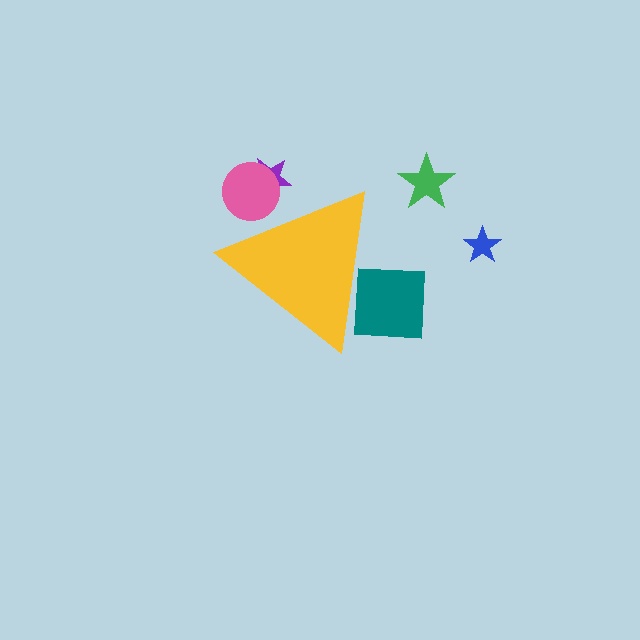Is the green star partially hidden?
No, the green star is fully visible.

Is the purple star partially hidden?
Yes, the purple star is partially hidden behind the yellow triangle.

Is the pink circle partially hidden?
Yes, the pink circle is partially hidden behind the yellow triangle.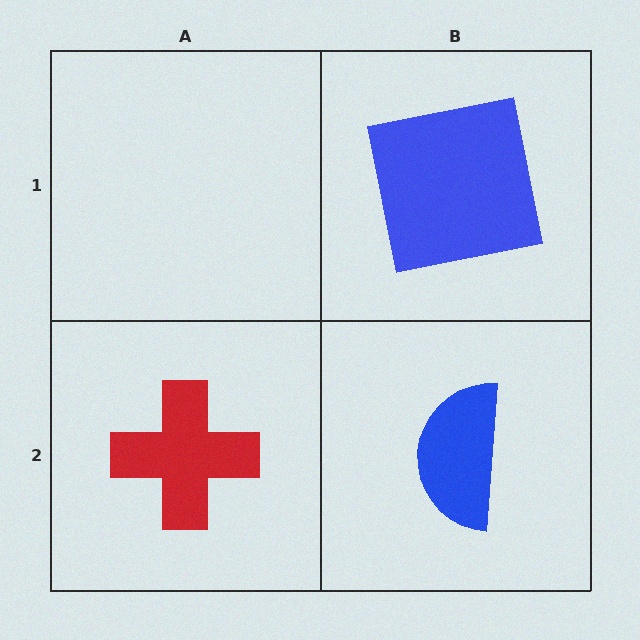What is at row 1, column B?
A blue square.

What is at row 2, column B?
A blue semicircle.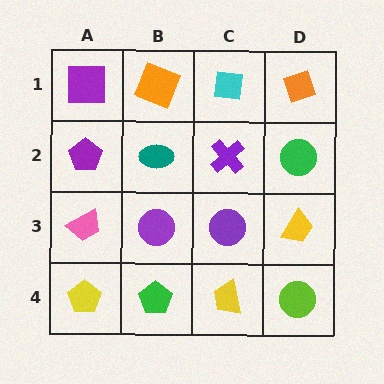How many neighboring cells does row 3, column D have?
3.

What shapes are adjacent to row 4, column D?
A yellow trapezoid (row 3, column D), a yellow trapezoid (row 4, column C).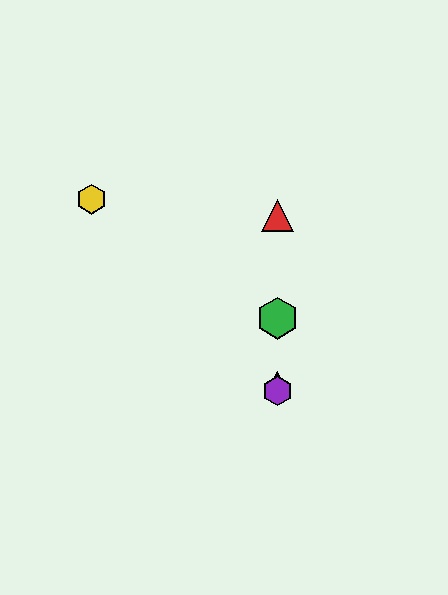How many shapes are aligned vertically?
4 shapes (the red triangle, the blue triangle, the green hexagon, the purple hexagon) are aligned vertically.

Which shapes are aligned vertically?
The red triangle, the blue triangle, the green hexagon, the purple hexagon are aligned vertically.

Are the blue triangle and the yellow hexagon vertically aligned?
No, the blue triangle is at x≈277 and the yellow hexagon is at x≈91.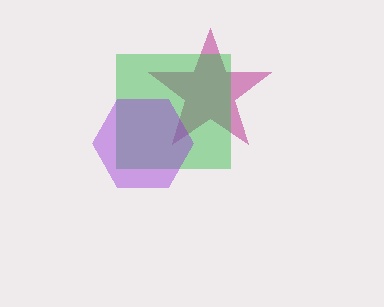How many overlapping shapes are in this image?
There are 3 overlapping shapes in the image.